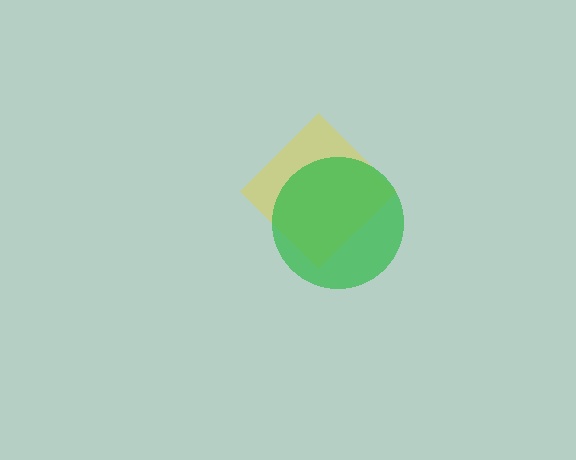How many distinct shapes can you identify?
There are 2 distinct shapes: a yellow diamond, a green circle.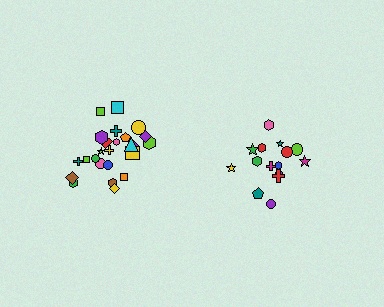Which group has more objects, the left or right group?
The left group.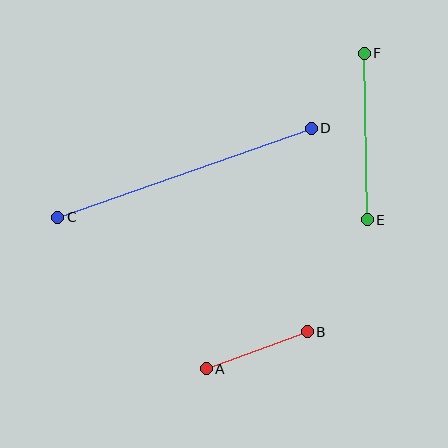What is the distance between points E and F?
The distance is approximately 167 pixels.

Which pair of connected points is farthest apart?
Points C and D are farthest apart.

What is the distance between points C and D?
The distance is approximately 269 pixels.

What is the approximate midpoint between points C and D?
The midpoint is at approximately (184, 173) pixels.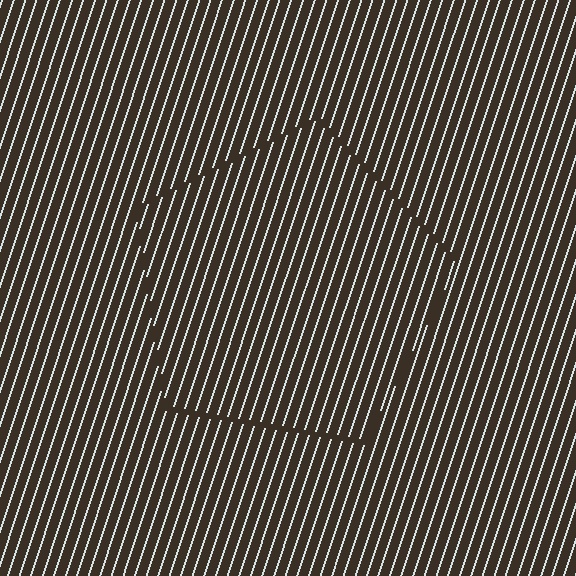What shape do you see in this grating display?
An illusory pentagon. The interior of the shape contains the same grating, shifted by half a period — the contour is defined by the phase discontinuity where line-ends from the inner and outer gratings abut.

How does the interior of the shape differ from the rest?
The interior of the shape contains the same grating, shifted by half a period — the contour is defined by the phase discontinuity where line-ends from the inner and outer gratings abut.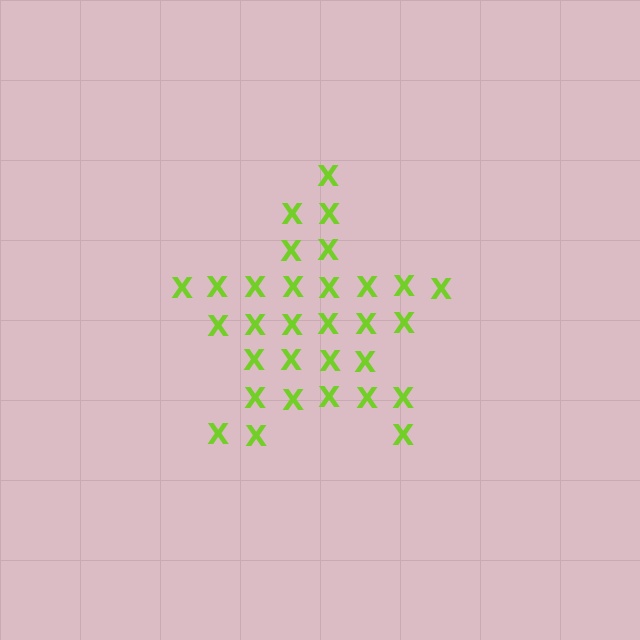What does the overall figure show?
The overall figure shows a star.